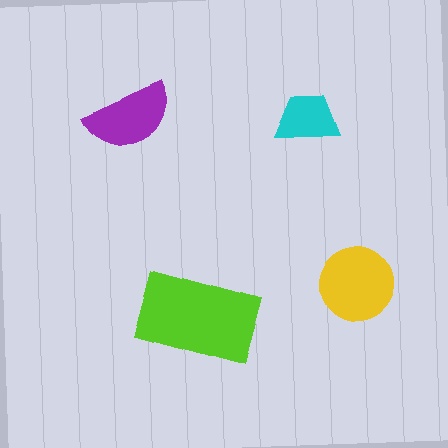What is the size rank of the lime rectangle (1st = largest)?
1st.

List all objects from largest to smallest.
The lime rectangle, the yellow circle, the purple semicircle, the cyan trapezoid.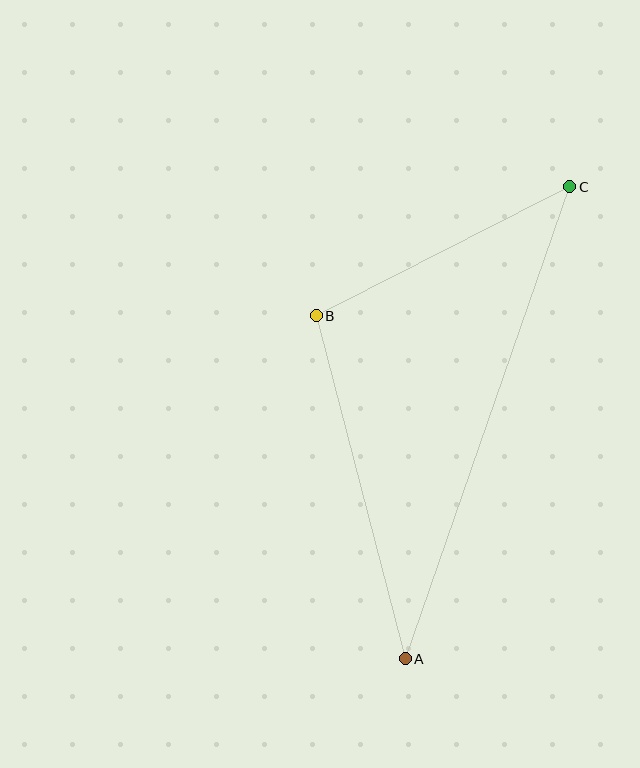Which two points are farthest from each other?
Points A and C are farthest from each other.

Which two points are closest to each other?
Points B and C are closest to each other.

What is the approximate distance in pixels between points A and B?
The distance between A and B is approximately 354 pixels.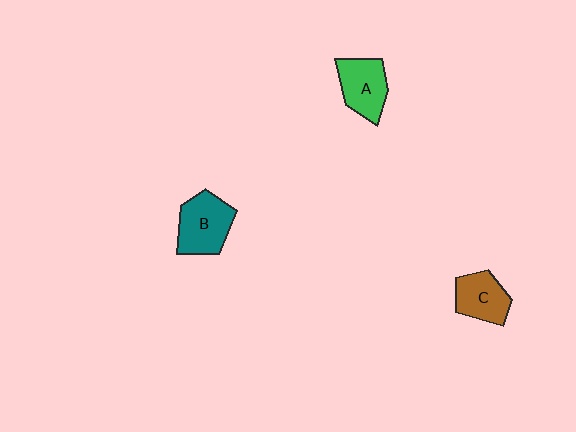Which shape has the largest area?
Shape B (teal).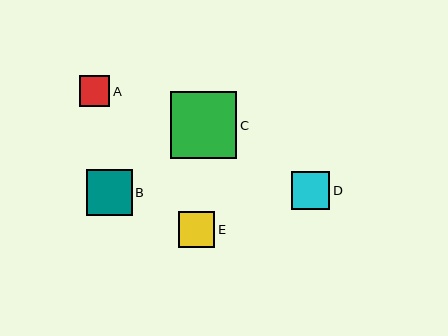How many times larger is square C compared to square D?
Square C is approximately 1.8 times the size of square D.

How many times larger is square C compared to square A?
Square C is approximately 2.2 times the size of square A.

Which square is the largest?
Square C is the largest with a size of approximately 67 pixels.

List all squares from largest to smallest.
From largest to smallest: C, B, D, E, A.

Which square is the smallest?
Square A is the smallest with a size of approximately 31 pixels.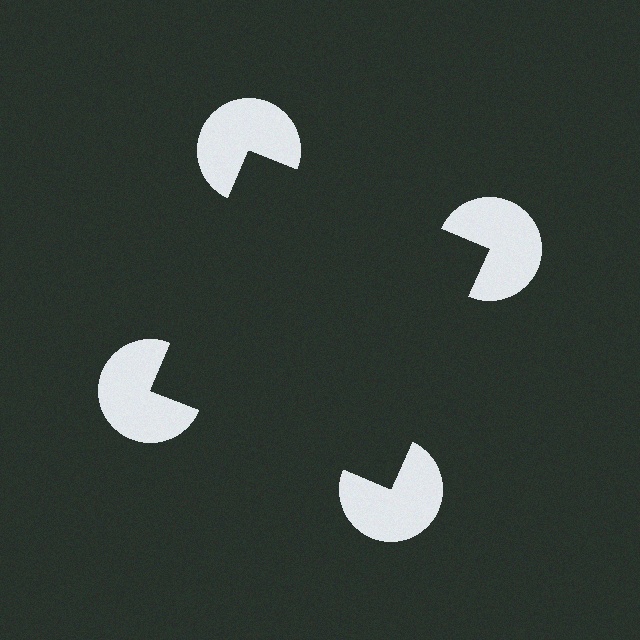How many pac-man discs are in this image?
There are 4 — one at each vertex of the illusory square.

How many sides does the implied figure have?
4 sides.